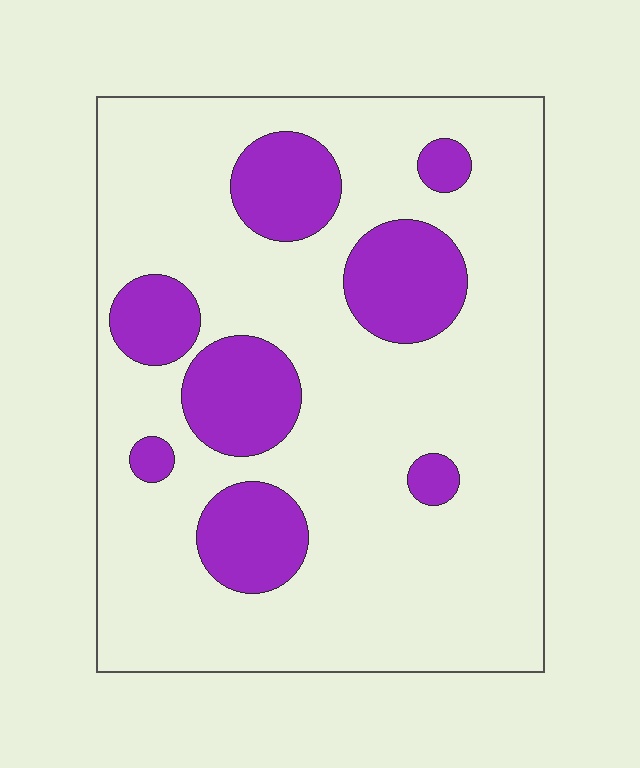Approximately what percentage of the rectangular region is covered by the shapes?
Approximately 20%.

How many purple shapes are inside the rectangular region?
8.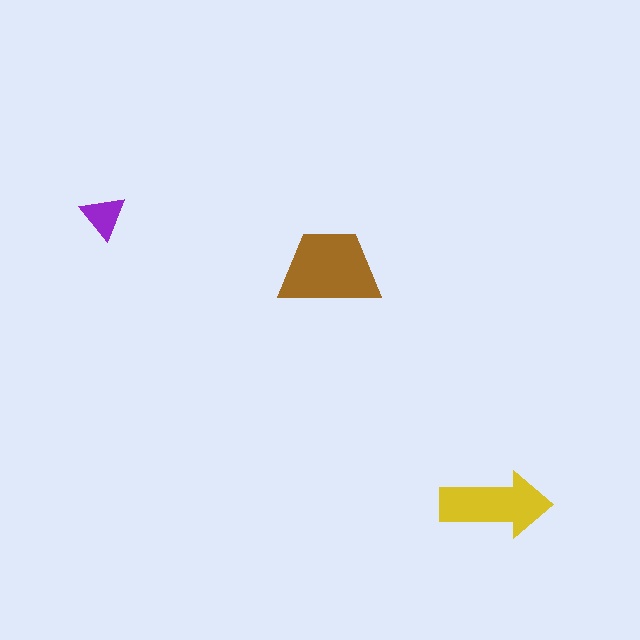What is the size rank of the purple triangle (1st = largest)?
3rd.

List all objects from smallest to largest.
The purple triangle, the yellow arrow, the brown trapezoid.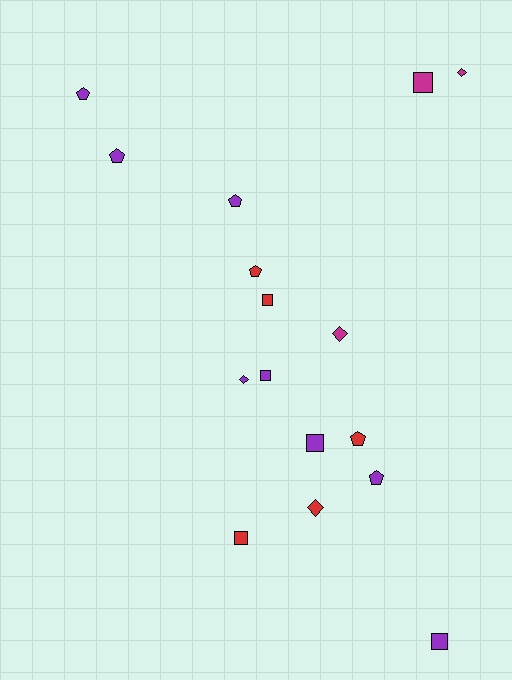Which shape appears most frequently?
Pentagon, with 6 objects.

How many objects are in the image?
There are 16 objects.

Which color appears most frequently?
Purple, with 8 objects.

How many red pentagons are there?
There are 2 red pentagons.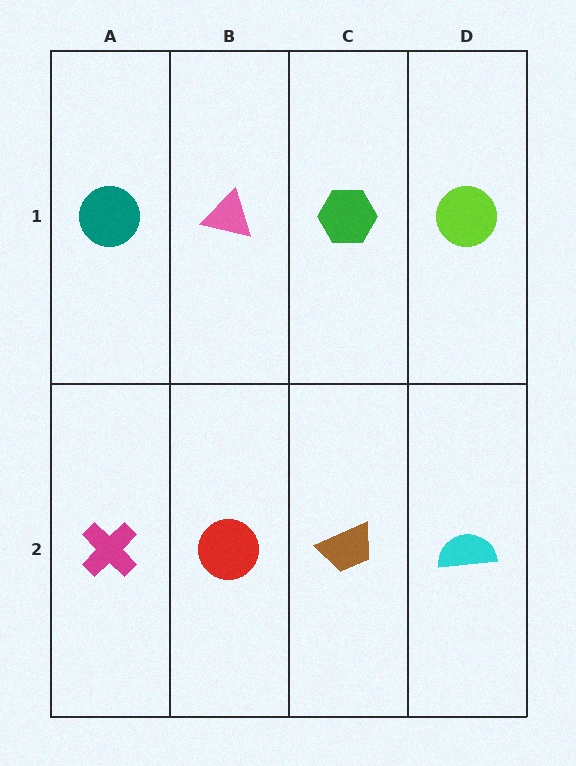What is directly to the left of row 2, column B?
A magenta cross.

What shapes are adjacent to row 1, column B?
A red circle (row 2, column B), a teal circle (row 1, column A), a green hexagon (row 1, column C).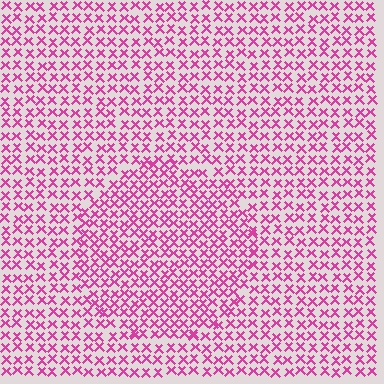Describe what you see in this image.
The image contains small magenta elements arranged at two different densities. A circle-shaped region is visible where the elements are more densely packed than the surrounding area.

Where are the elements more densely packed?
The elements are more densely packed inside the circle boundary.